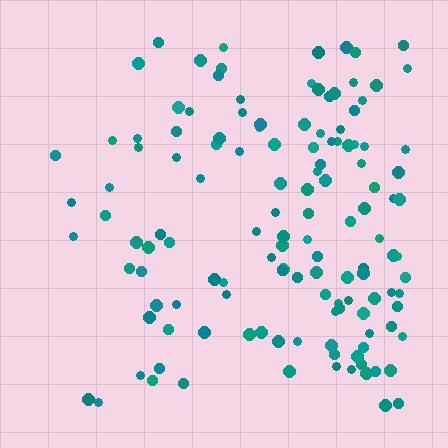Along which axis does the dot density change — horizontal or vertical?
Horizontal.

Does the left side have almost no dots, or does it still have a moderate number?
Still a moderate number, just noticeably fewer than the right.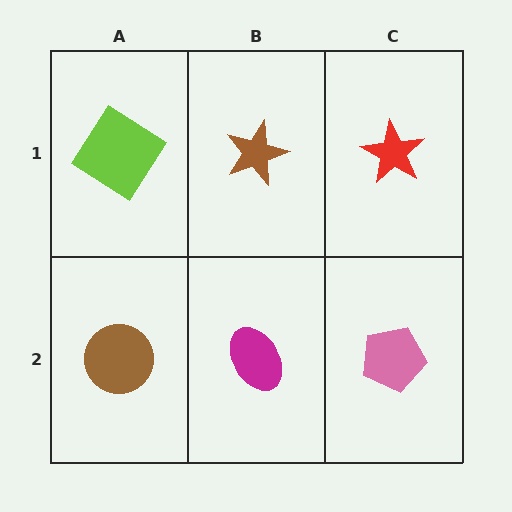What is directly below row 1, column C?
A pink pentagon.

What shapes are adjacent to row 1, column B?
A magenta ellipse (row 2, column B), a lime diamond (row 1, column A), a red star (row 1, column C).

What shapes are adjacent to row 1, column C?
A pink pentagon (row 2, column C), a brown star (row 1, column B).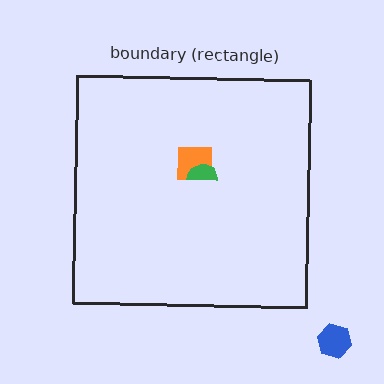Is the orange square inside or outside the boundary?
Inside.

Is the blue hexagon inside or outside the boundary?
Outside.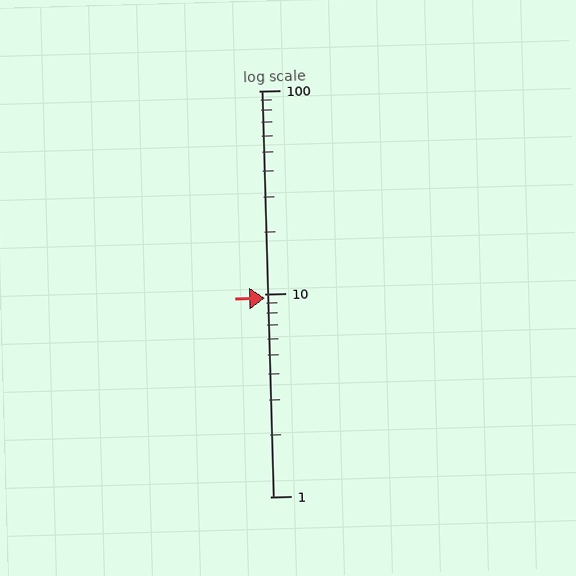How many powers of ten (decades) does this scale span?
The scale spans 2 decades, from 1 to 100.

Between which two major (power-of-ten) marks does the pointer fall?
The pointer is between 1 and 10.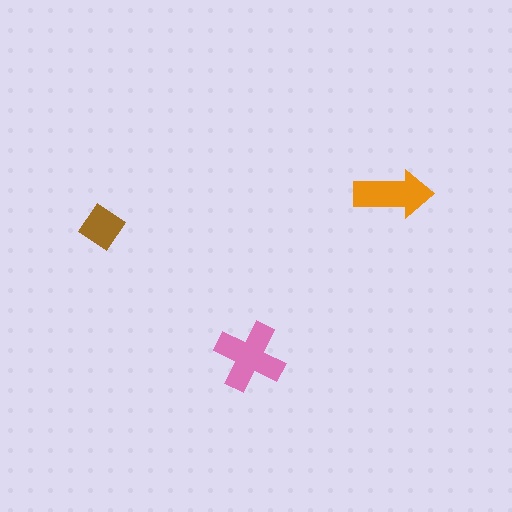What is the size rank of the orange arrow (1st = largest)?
2nd.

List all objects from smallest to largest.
The brown diamond, the orange arrow, the pink cross.